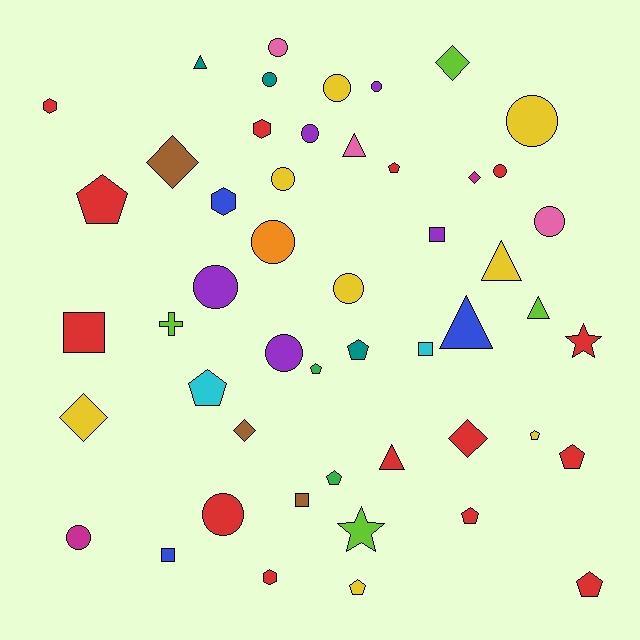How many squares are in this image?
There are 5 squares.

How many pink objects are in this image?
There are 3 pink objects.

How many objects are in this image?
There are 50 objects.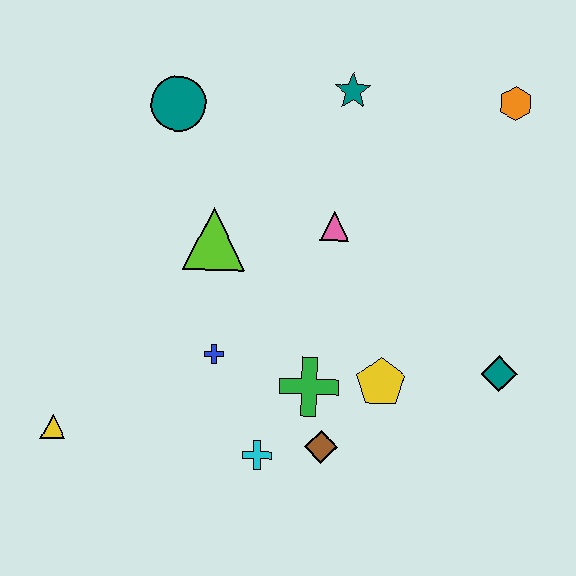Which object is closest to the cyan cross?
The brown diamond is closest to the cyan cross.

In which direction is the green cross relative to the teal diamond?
The green cross is to the left of the teal diamond.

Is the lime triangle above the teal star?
No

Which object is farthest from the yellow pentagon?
The teal circle is farthest from the yellow pentagon.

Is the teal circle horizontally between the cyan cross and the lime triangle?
No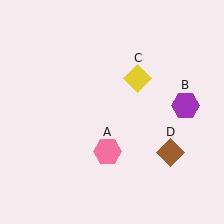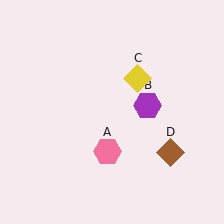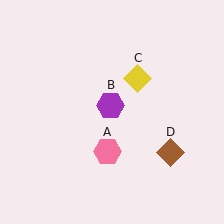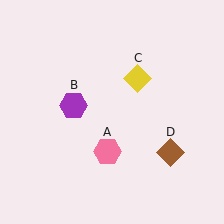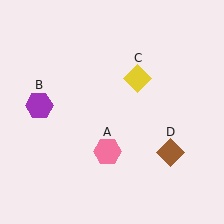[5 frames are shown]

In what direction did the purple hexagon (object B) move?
The purple hexagon (object B) moved left.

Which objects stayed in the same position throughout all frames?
Pink hexagon (object A) and yellow diamond (object C) and brown diamond (object D) remained stationary.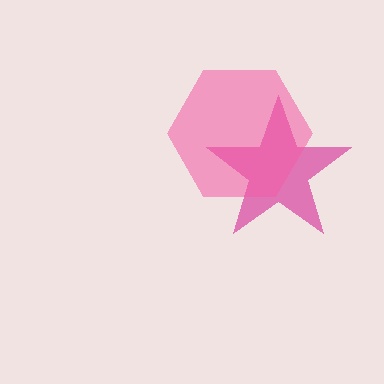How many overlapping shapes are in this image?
There are 2 overlapping shapes in the image.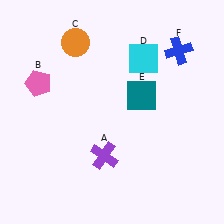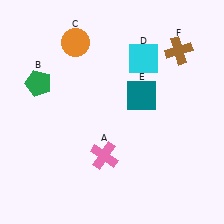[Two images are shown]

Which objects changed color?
A changed from purple to pink. B changed from pink to green. F changed from blue to brown.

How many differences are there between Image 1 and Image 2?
There are 3 differences between the two images.